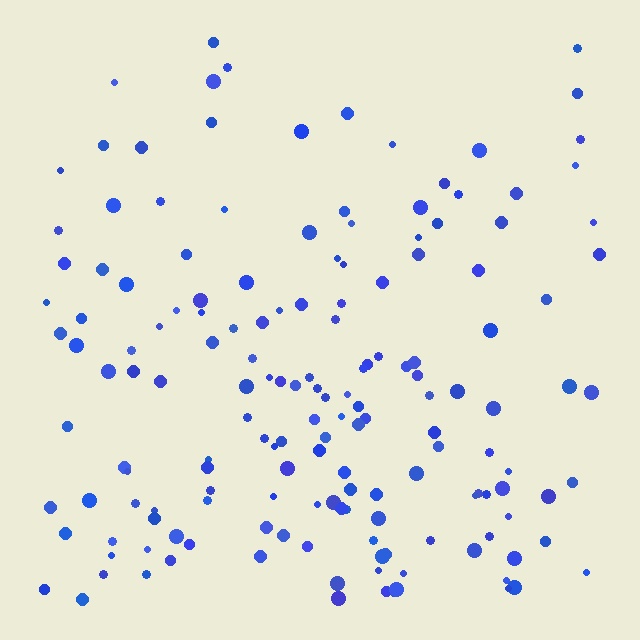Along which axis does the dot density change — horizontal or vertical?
Vertical.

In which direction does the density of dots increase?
From top to bottom, with the bottom side densest.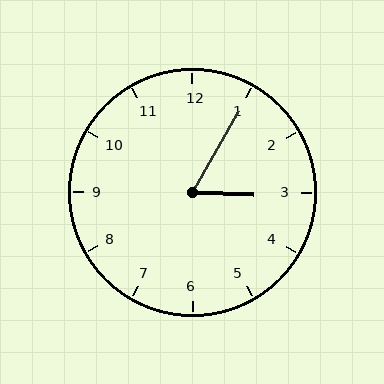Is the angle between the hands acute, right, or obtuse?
It is acute.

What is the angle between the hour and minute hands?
Approximately 62 degrees.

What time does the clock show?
3:05.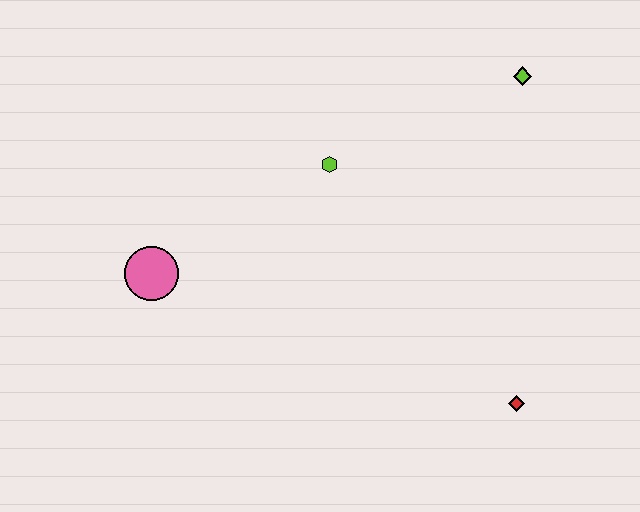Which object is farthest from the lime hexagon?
The red diamond is farthest from the lime hexagon.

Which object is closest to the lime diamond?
The lime hexagon is closest to the lime diamond.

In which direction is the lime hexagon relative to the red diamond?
The lime hexagon is above the red diamond.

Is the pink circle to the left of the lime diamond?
Yes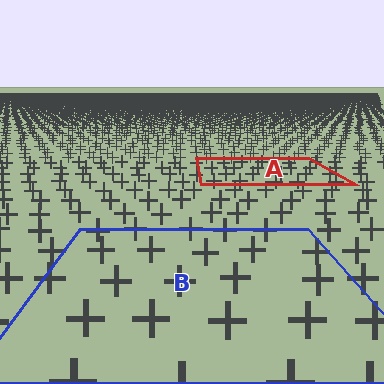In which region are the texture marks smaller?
The texture marks are smaller in region A, because it is farther away.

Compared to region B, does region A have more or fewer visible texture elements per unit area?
Region A has more texture elements per unit area — they are packed more densely because it is farther away.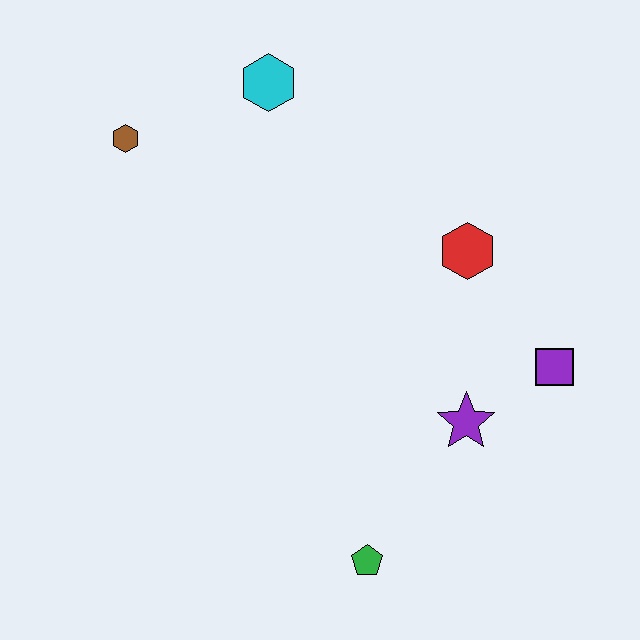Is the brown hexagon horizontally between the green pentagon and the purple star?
No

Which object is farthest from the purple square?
The brown hexagon is farthest from the purple square.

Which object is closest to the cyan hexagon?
The brown hexagon is closest to the cyan hexagon.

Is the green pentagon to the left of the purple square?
Yes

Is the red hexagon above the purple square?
Yes